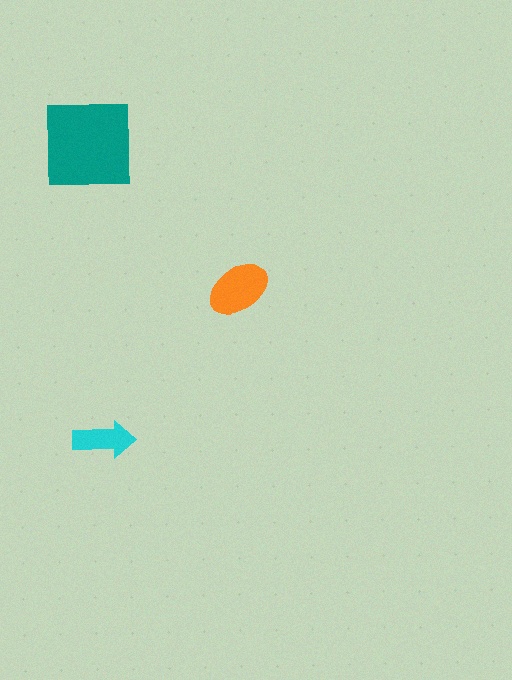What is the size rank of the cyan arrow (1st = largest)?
3rd.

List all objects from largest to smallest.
The teal square, the orange ellipse, the cyan arrow.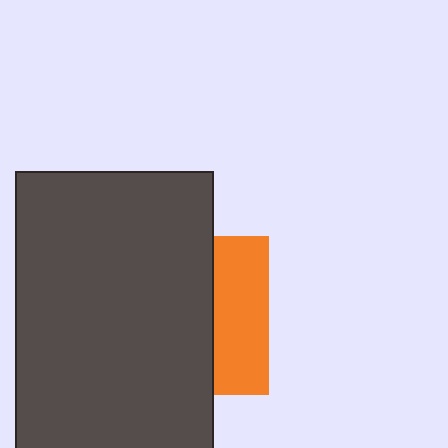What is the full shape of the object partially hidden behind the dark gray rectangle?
The partially hidden object is an orange square.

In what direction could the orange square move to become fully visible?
The orange square could move right. That would shift it out from behind the dark gray rectangle entirely.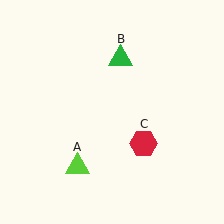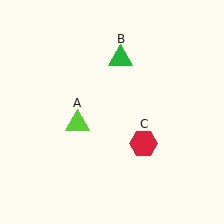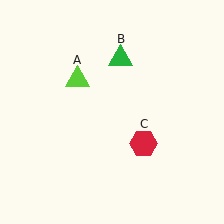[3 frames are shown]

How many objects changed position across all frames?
1 object changed position: lime triangle (object A).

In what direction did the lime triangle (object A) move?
The lime triangle (object A) moved up.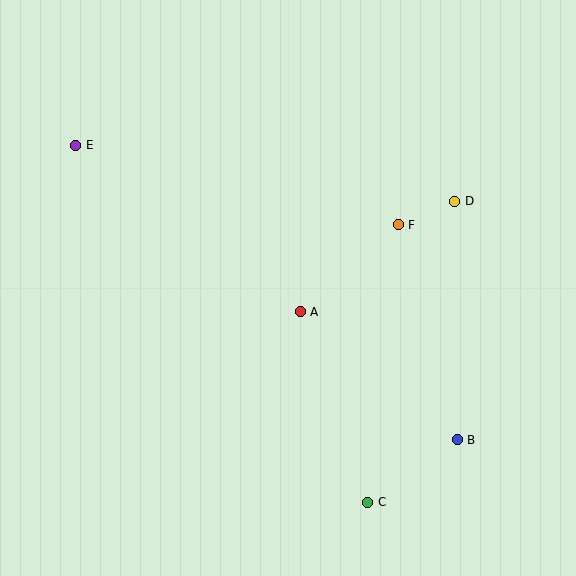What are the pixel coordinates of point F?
Point F is at (398, 225).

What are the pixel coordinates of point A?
Point A is at (300, 312).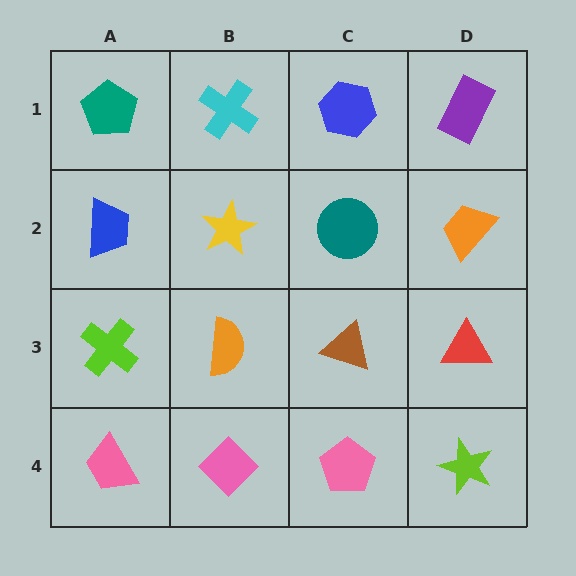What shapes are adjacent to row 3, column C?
A teal circle (row 2, column C), a pink pentagon (row 4, column C), an orange semicircle (row 3, column B), a red triangle (row 3, column D).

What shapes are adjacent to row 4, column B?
An orange semicircle (row 3, column B), a pink trapezoid (row 4, column A), a pink pentagon (row 4, column C).